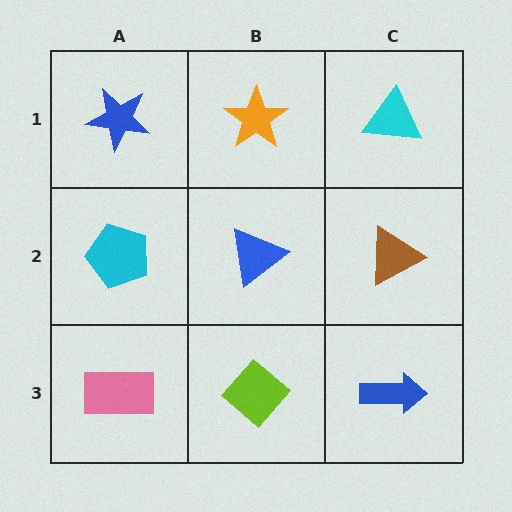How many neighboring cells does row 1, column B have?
3.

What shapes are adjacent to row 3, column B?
A blue triangle (row 2, column B), a pink rectangle (row 3, column A), a blue arrow (row 3, column C).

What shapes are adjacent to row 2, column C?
A cyan triangle (row 1, column C), a blue arrow (row 3, column C), a blue triangle (row 2, column B).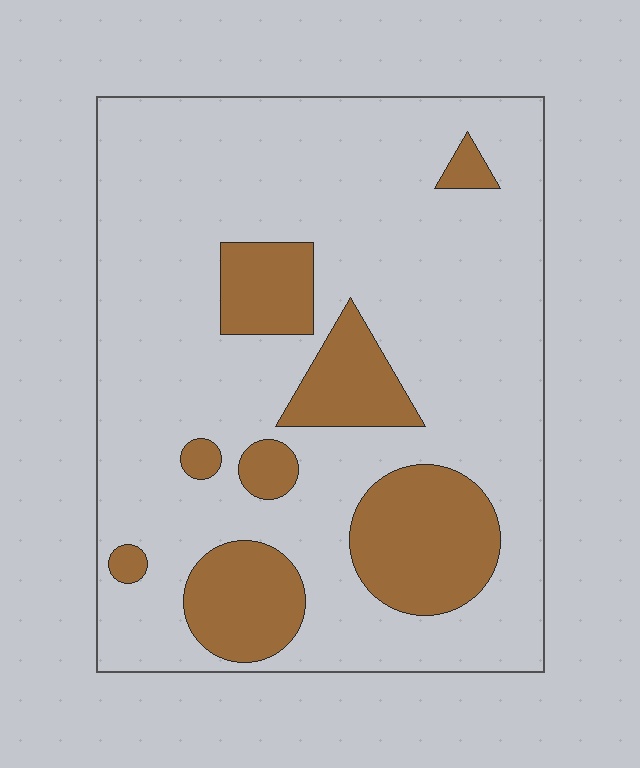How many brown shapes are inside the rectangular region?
8.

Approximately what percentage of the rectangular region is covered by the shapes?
Approximately 20%.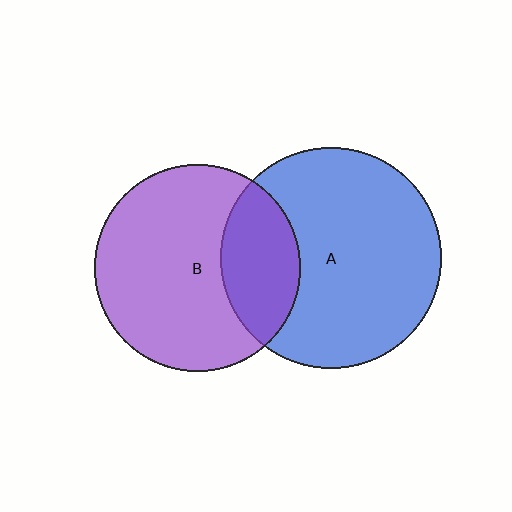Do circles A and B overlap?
Yes.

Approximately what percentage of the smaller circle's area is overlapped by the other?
Approximately 30%.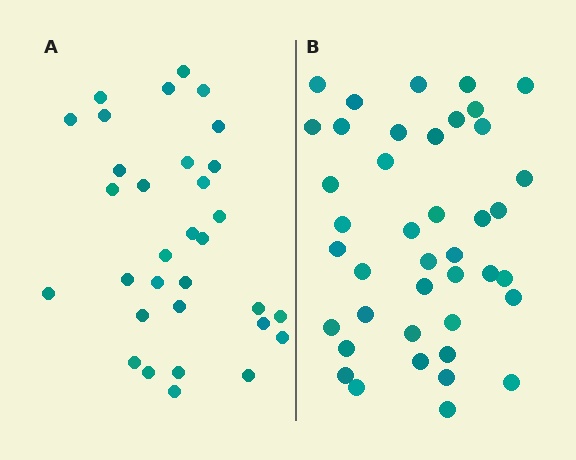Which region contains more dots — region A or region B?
Region B (the right region) has more dots.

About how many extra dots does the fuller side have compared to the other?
Region B has roughly 8 or so more dots than region A.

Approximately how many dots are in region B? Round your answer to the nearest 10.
About 40 dots. (The exact count is 41, which rounds to 40.)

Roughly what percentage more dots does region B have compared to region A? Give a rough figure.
About 30% more.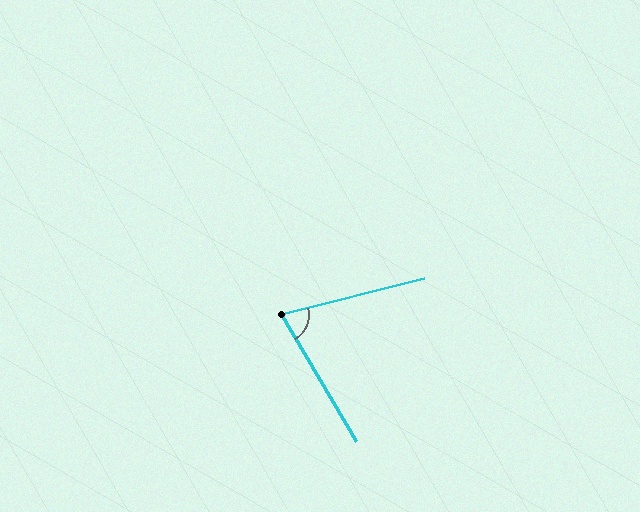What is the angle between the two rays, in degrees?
Approximately 74 degrees.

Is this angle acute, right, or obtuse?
It is acute.